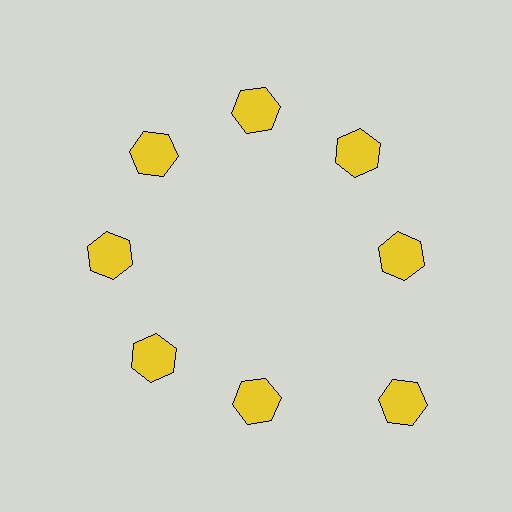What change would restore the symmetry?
The symmetry would be restored by moving it inward, back onto the ring so that all 8 hexagons sit at equal angles and equal distance from the center.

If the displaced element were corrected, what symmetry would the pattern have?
It would have 8-fold rotational symmetry — the pattern would map onto itself every 45 degrees.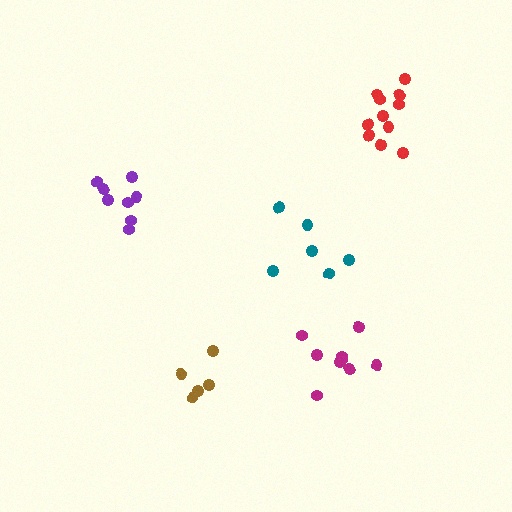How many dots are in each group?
Group 1: 9 dots, Group 2: 5 dots, Group 3: 11 dots, Group 4: 8 dots, Group 5: 6 dots (39 total).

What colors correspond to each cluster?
The clusters are colored: magenta, brown, red, purple, teal.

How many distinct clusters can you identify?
There are 5 distinct clusters.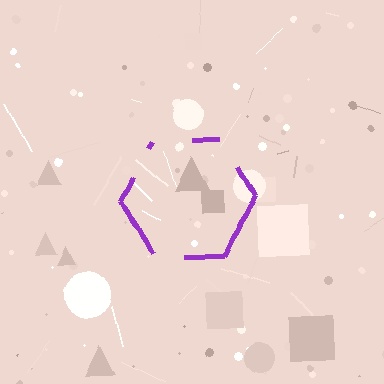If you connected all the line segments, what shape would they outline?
They would outline a hexagon.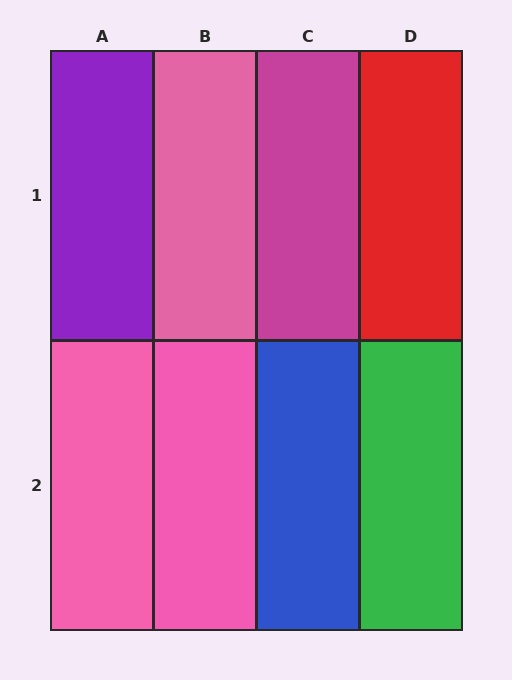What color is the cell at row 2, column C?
Blue.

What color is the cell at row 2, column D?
Green.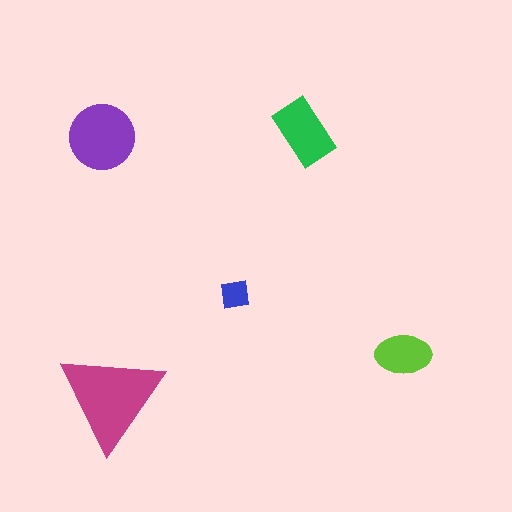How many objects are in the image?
There are 5 objects in the image.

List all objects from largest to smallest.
The magenta triangle, the purple circle, the green rectangle, the lime ellipse, the blue square.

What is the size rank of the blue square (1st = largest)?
5th.